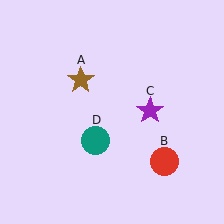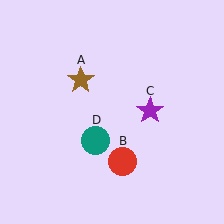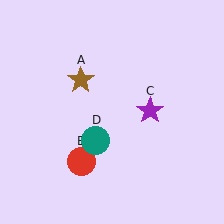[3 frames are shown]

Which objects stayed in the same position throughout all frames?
Brown star (object A) and purple star (object C) and teal circle (object D) remained stationary.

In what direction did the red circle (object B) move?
The red circle (object B) moved left.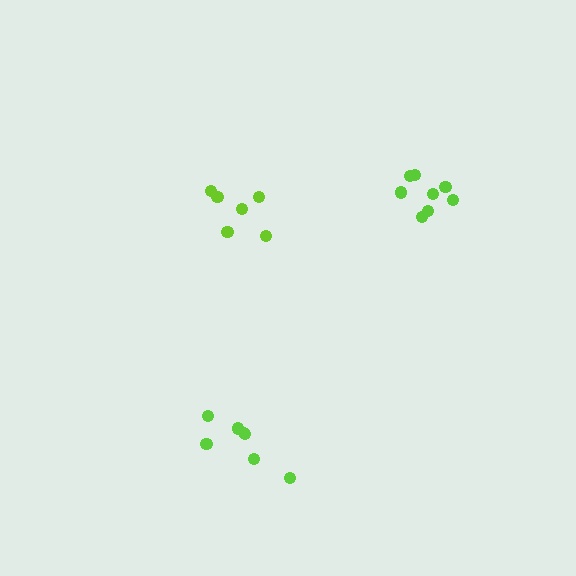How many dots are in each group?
Group 1: 6 dots, Group 2: 8 dots, Group 3: 7 dots (21 total).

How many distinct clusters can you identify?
There are 3 distinct clusters.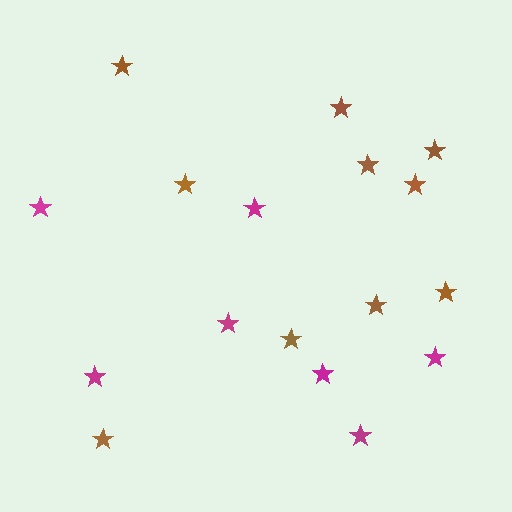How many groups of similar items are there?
There are 2 groups: one group of magenta stars (7) and one group of brown stars (10).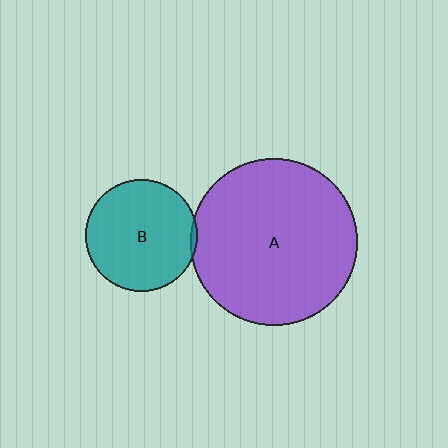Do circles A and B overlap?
Yes.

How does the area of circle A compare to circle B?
Approximately 2.2 times.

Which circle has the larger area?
Circle A (purple).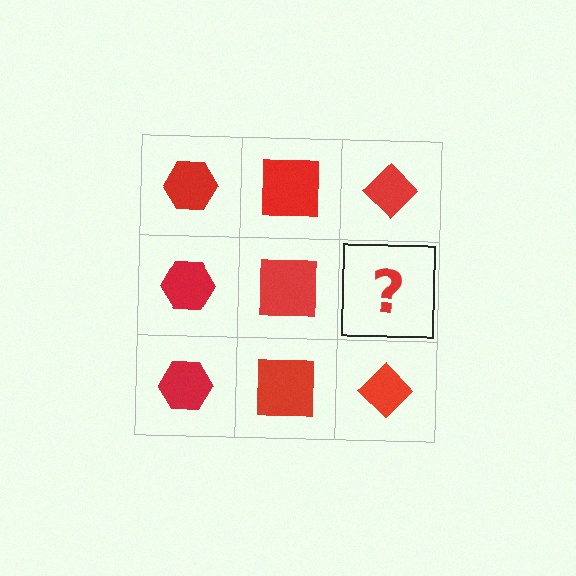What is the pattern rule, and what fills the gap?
The rule is that each column has a consistent shape. The gap should be filled with a red diamond.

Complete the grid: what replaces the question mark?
The question mark should be replaced with a red diamond.